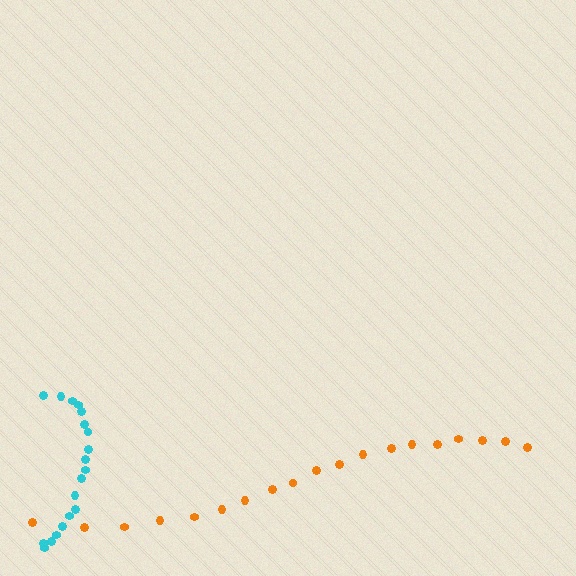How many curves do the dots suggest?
There are 2 distinct paths.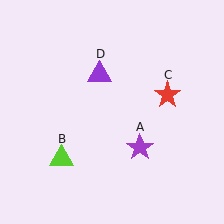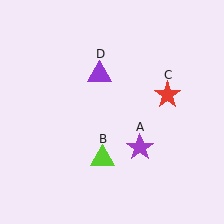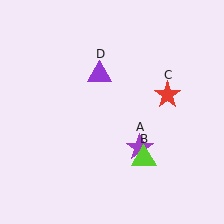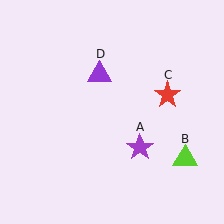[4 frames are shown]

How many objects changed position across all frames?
1 object changed position: lime triangle (object B).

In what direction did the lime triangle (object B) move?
The lime triangle (object B) moved right.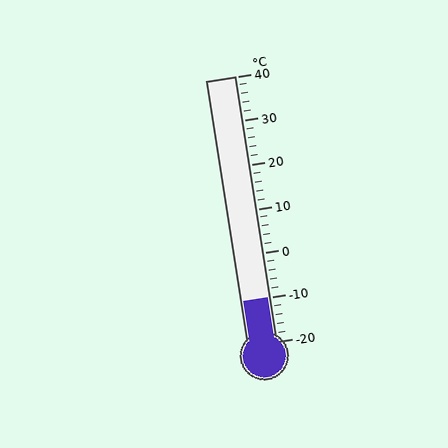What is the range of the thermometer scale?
The thermometer scale ranges from -20°C to 40°C.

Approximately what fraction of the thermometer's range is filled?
The thermometer is filled to approximately 15% of its range.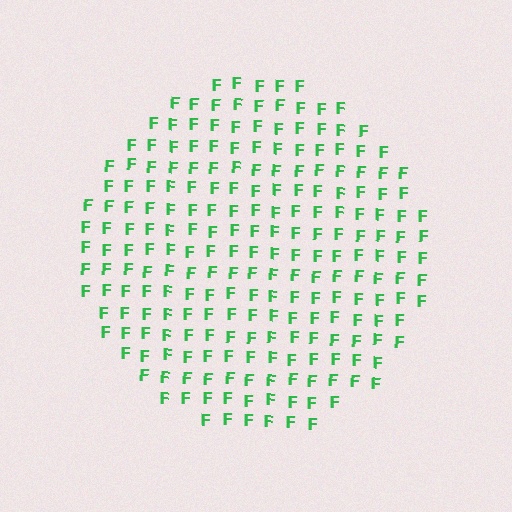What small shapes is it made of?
It is made of small letter F's.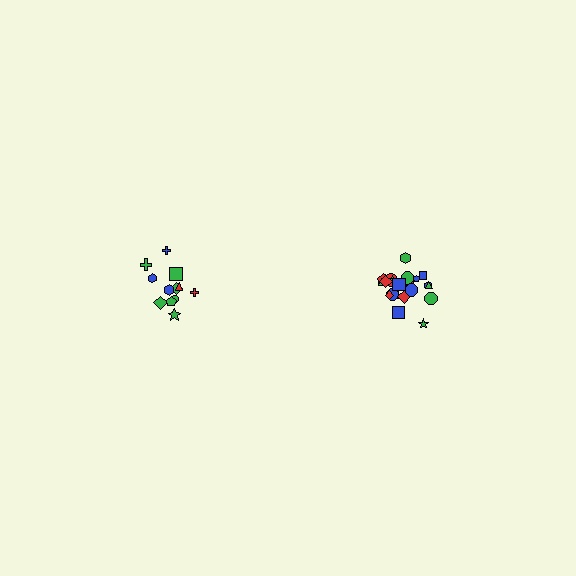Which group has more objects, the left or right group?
The right group.